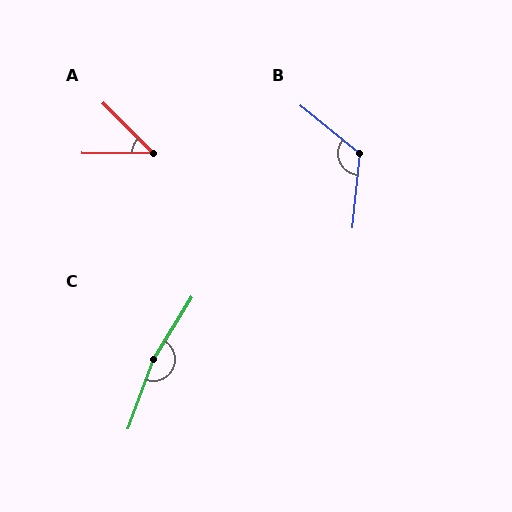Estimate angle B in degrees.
Approximately 124 degrees.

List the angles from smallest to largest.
A (45°), B (124°), C (168°).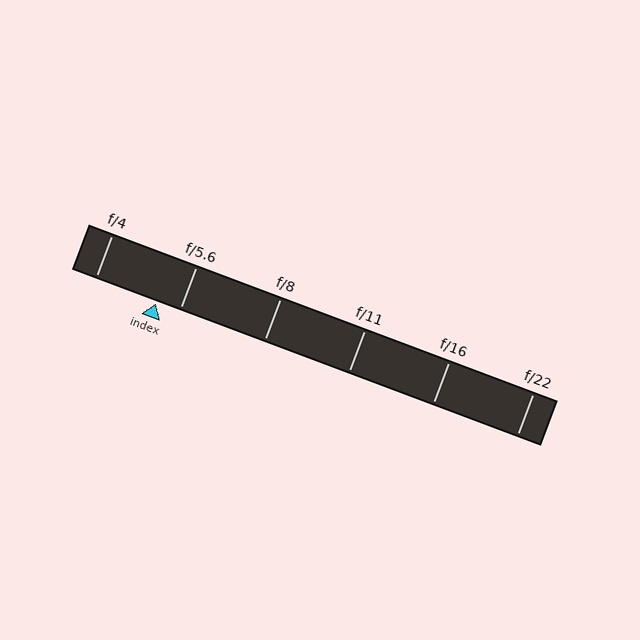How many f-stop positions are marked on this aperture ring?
There are 6 f-stop positions marked.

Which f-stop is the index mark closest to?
The index mark is closest to f/5.6.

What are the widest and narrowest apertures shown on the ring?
The widest aperture shown is f/4 and the narrowest is f/22.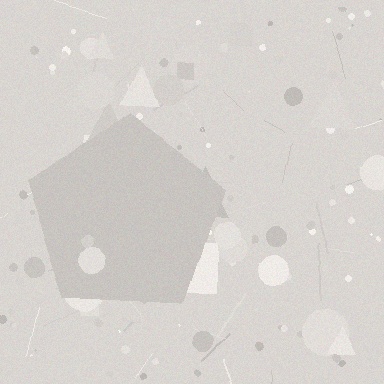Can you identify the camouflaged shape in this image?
The camouflaged shape is a pentagon.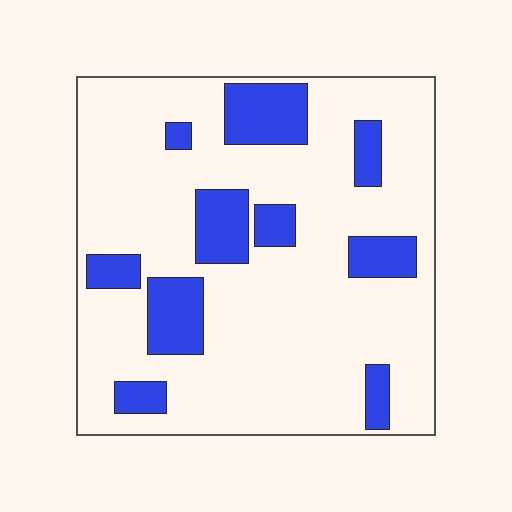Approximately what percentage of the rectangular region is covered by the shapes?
Approximately 20%.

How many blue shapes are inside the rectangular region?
10.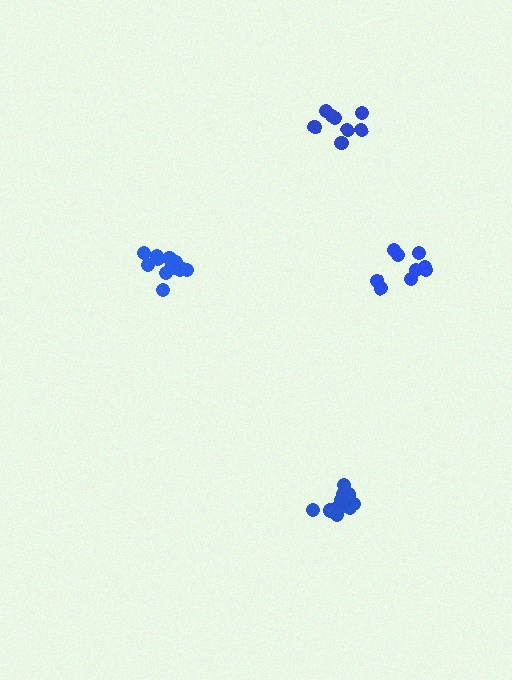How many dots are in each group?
Group 1: 8 dots, Group 2: 12 dots, Group 3: 14 dots, Group 4: 9 dots (43 total).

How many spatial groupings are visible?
There are 4 spatial groupings.